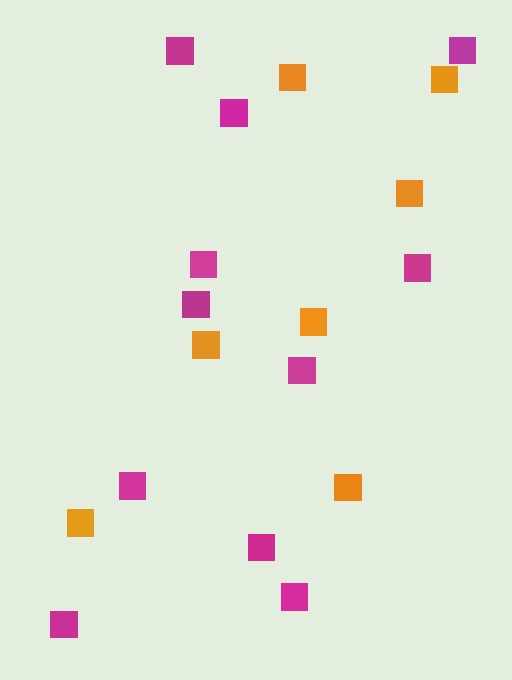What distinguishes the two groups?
There are 2 groups: one group of magenta squares (11) and one group of orange squares (7).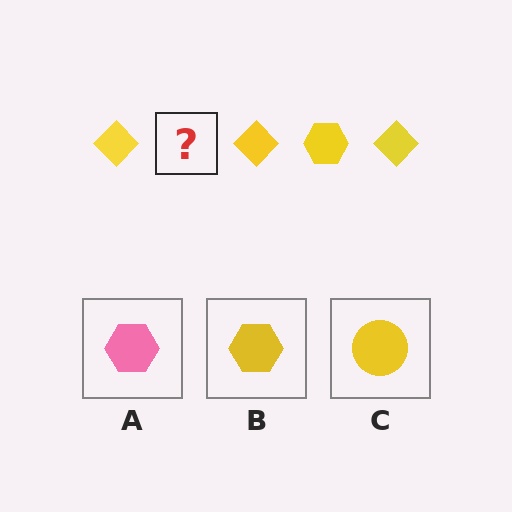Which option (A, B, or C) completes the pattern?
B.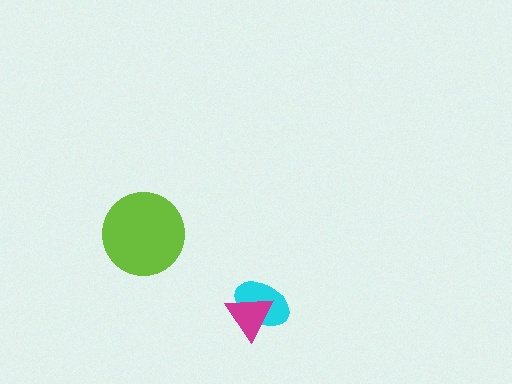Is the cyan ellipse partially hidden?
Yes, it is partially covered by another shape.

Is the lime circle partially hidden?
No, no other shape covers it.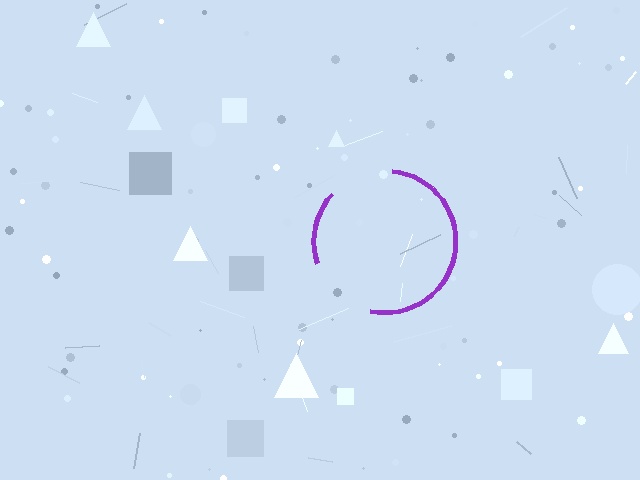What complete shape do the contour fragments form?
The contour fragments form a circle.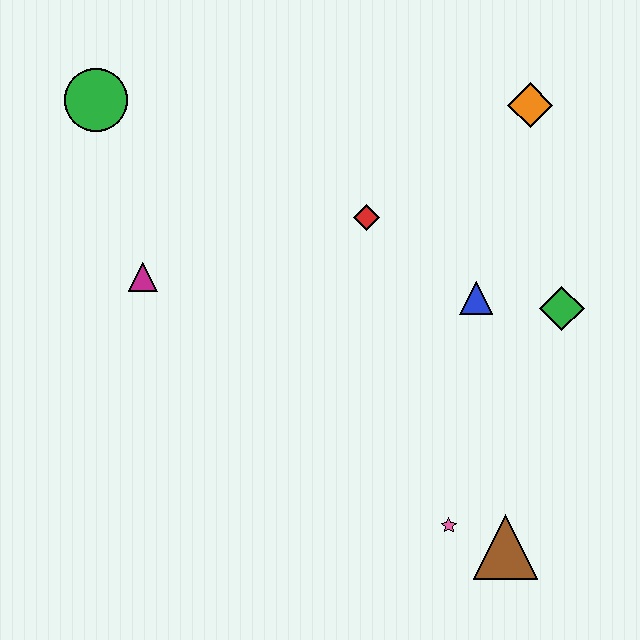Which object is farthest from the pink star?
The green circle is farthest from the pink star.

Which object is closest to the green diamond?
The blue triangle is closest to the green diamond.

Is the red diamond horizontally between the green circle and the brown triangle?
Yes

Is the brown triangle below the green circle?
Yes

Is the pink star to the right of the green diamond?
No